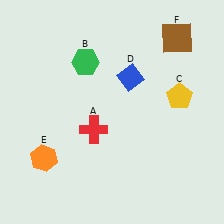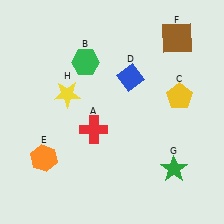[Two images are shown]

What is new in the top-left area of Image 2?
A yellow star (H) was added in the top-left area of Image 2.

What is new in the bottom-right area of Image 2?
A green star (G) was added in the bottom-right area of Image 2.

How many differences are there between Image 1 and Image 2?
There are 2 differences between the two images.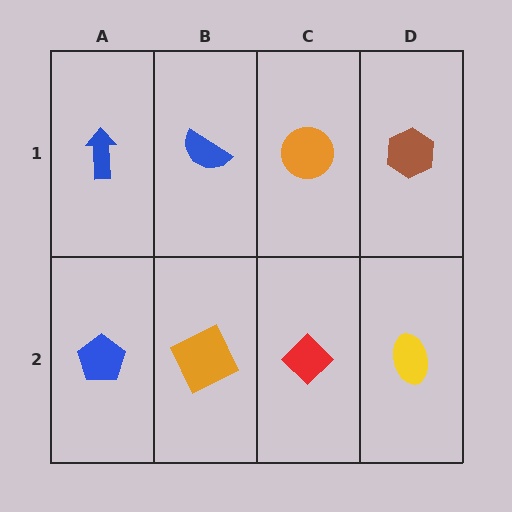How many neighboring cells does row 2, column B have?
3.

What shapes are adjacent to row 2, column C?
An orange circle (row 1, column C), an orange square (row 2, column B), a yellow ellipse (row 2, column D).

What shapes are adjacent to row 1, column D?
A yellow ellipse (row 2, column D), an orange circle (row 1, column C).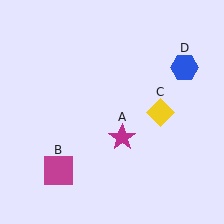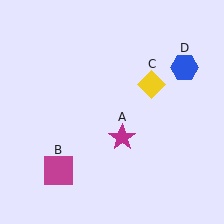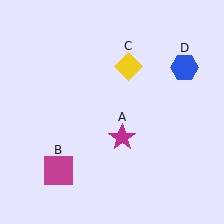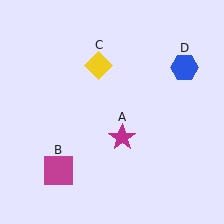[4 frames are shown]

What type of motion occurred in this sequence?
The yellow diamond (object C) rotated counterclockwise around the center of the scene.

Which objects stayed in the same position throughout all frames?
Magenta star (object A) and magenta square (object B) and blue hexagon (object D) remained stationary.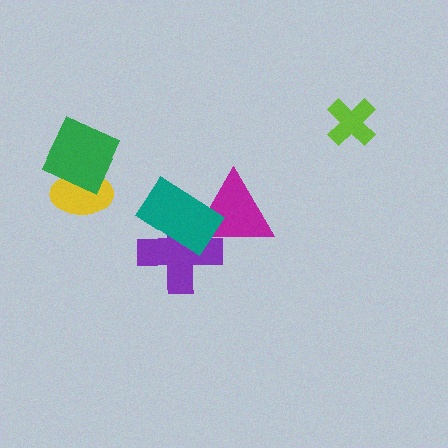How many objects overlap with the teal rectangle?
2 objects overlap with the teal rectangle.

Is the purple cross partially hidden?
Yes, it is partially covered by another shape.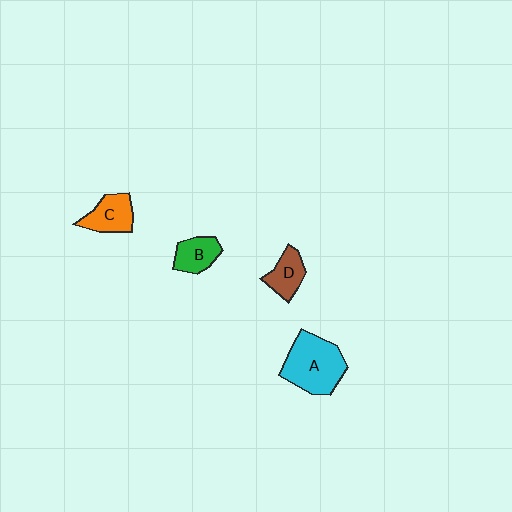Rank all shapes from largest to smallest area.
From largest to smallest: A (cyan), C (orange), B (green), D (brown).